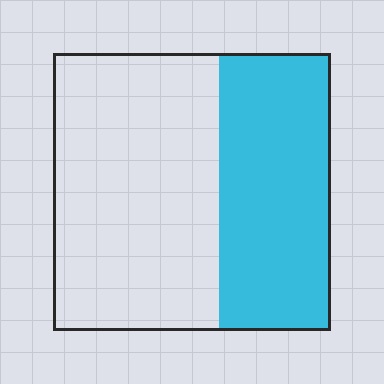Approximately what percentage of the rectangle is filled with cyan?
Approximately 40%.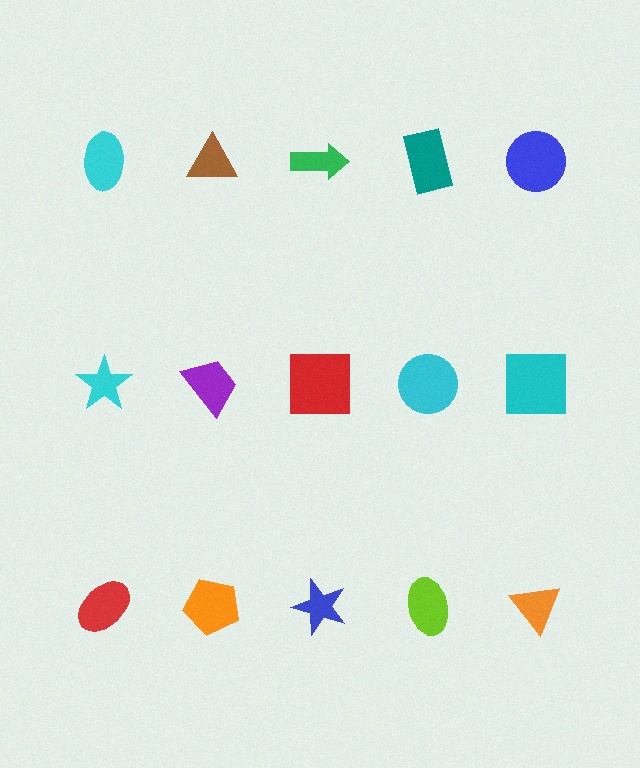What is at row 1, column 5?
A blue circle.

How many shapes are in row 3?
5 shapes.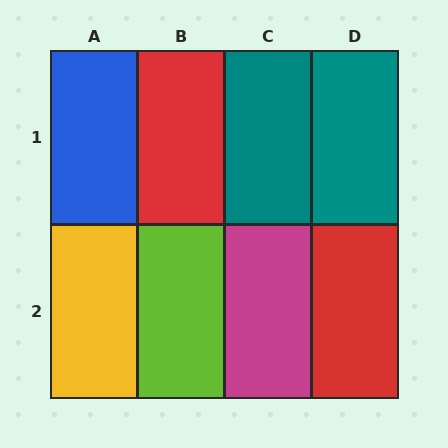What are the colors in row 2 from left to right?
Yellow, lime, magenta, red.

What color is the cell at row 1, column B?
Red.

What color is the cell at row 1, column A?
Blue.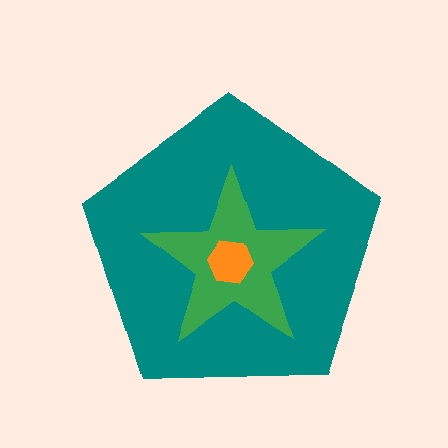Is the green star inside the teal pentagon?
Yes.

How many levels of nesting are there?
3.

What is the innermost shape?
The orange hexagon.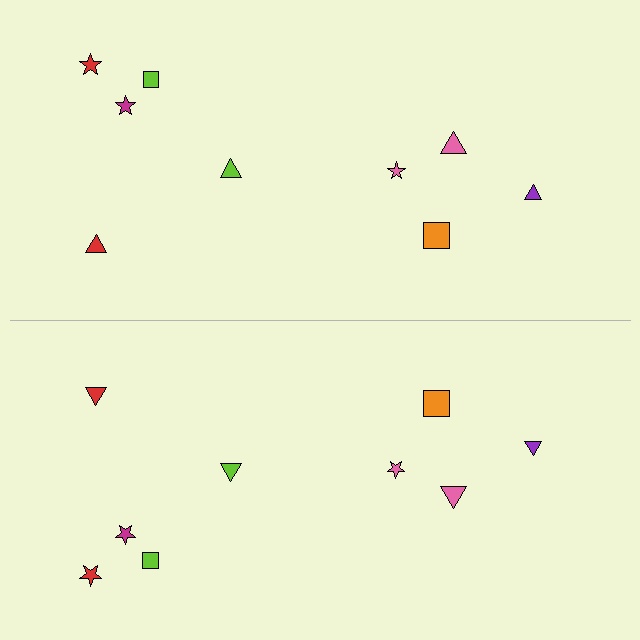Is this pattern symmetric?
Yes, this pattern has bilateral (reflection) symmetry.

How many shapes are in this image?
There are 18 shapes in this image.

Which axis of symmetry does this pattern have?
The pattern has a horizontal axis of symmetry running through the center of the image.